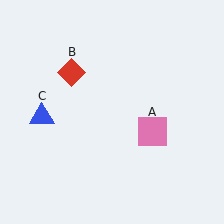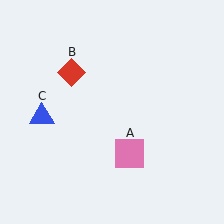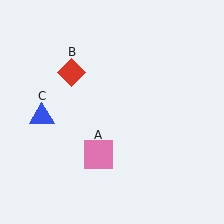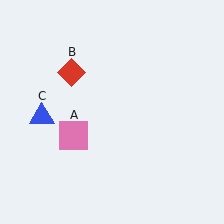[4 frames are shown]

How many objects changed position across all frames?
1 object changed position: pink square (object A).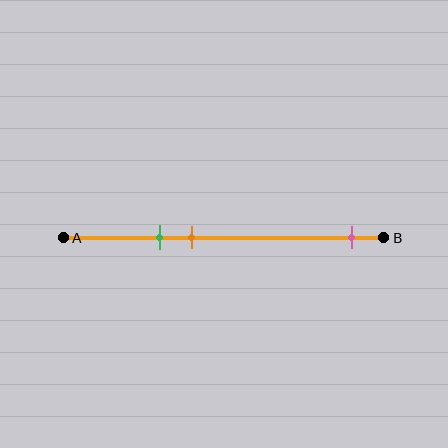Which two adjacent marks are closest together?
The green and orange marks are the closest adjacent pair.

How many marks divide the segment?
There are 3 marks dividing the segment.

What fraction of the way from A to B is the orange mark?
The orange mark is approximately 40% (0.4) of the way from A to B.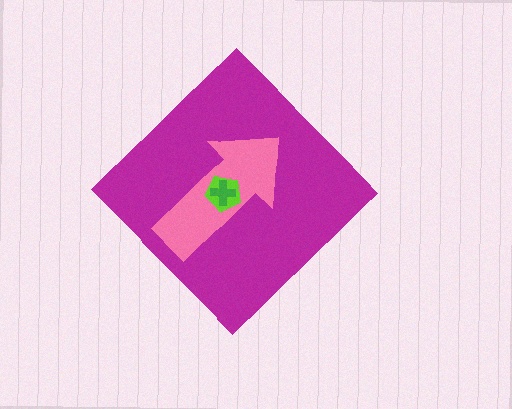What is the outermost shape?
The magenta diamond.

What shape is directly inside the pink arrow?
The lime pentagon.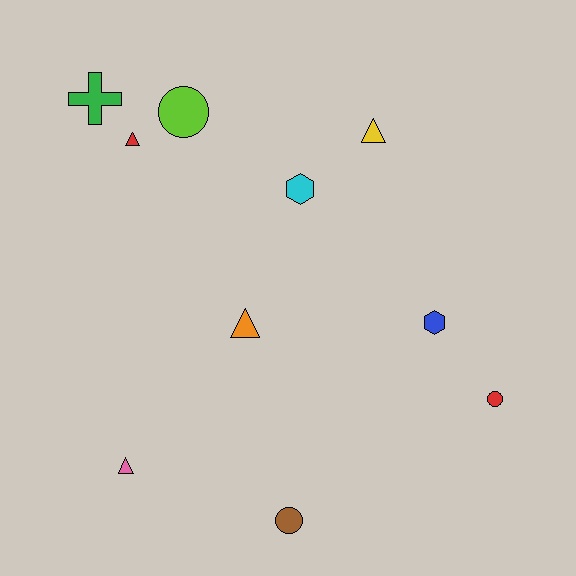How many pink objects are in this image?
There is 1 pink object.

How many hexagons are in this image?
There are 2 hexagons.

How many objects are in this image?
There are 10 objects.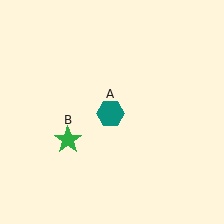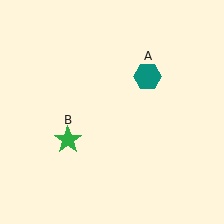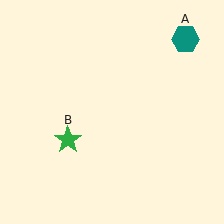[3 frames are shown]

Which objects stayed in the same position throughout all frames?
Green star (object B) remained stationary.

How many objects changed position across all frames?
1 object changed position: teal hexagon (object A).